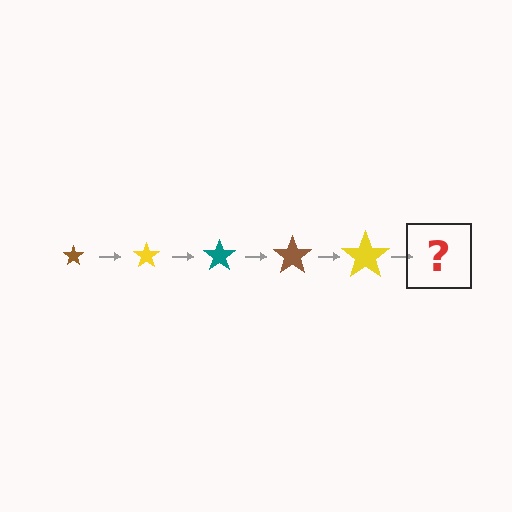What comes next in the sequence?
The next element should be a teal star, larger than the previous one.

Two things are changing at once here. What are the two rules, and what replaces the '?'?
The two rules are that the star grows larger each step and the color cycles through brown, yellow, and teal. The '?' should be a teal star, larger than the previous one.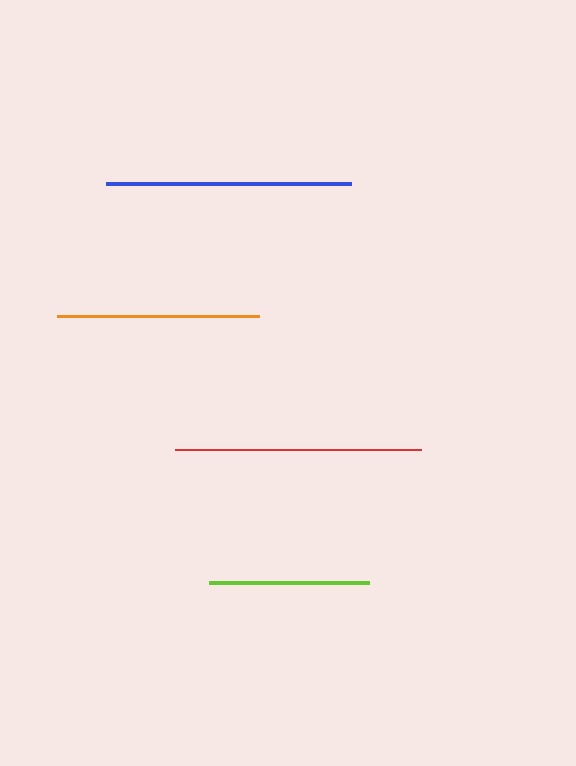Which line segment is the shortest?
The lime line is the shortest at approximately 160 pixels.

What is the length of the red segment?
The red segment is approximately 246 pixels long.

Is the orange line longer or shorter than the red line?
The red line is longer than the orange line.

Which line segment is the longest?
The red line is the longest at approximately 246 pixels.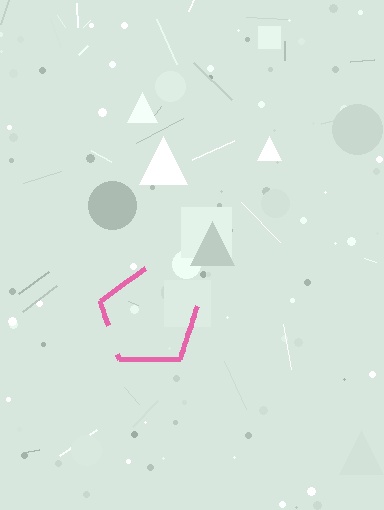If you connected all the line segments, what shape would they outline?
They would outline a pentagon.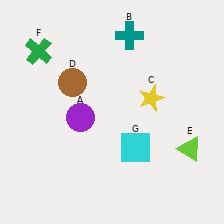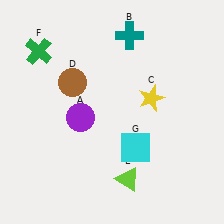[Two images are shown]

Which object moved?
The lime triangle (E) moved left.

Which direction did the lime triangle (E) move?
The lime triangle (E) moved left.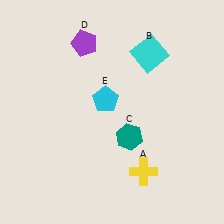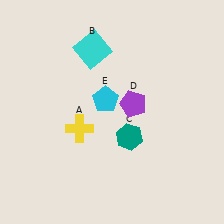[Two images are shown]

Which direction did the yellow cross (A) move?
The yellow cross (A) moved left.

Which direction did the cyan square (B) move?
The cyan square (B) moved left.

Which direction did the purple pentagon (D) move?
The purple pentagon (D) moved down.